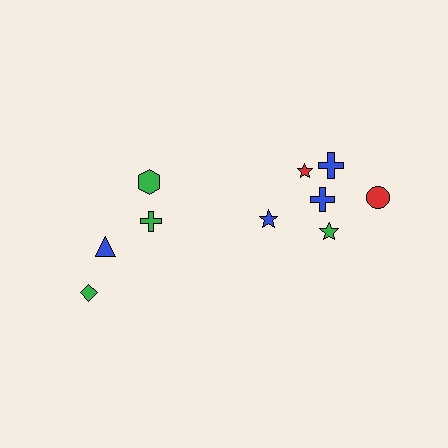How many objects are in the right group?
There are 6 objects.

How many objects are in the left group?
There are 4 objects.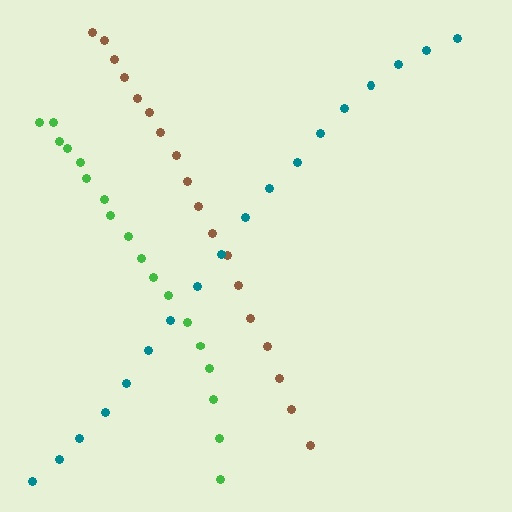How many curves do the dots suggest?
There are 3 distinct paths.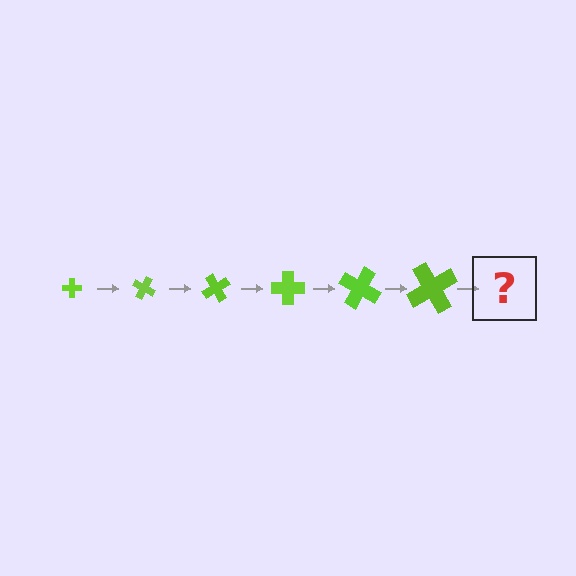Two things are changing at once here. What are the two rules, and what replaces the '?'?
The two rules are that the cross grows larger each step and it rotates 30 degrees each step. The '?' should be a cross, larger than the previous one and rotated 180 degrees from the start.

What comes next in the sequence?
The next element should be a cross, larger than the previous one and rotated 180 degrees from the start.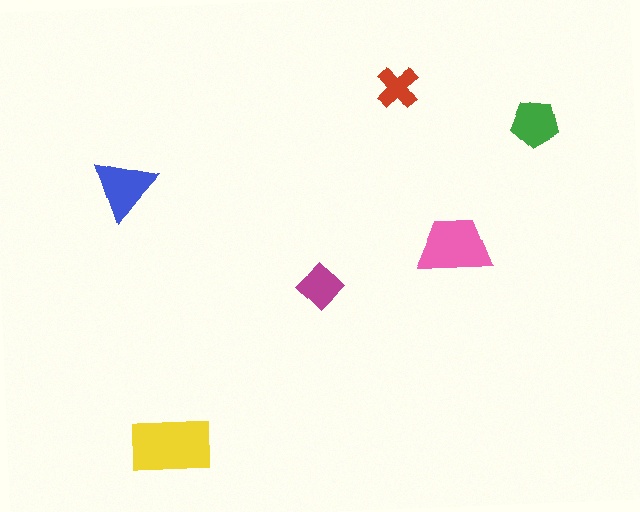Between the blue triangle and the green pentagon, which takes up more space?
The blue triangle.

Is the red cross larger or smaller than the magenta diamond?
Smaller.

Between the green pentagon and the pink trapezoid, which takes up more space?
The pink trapezoid.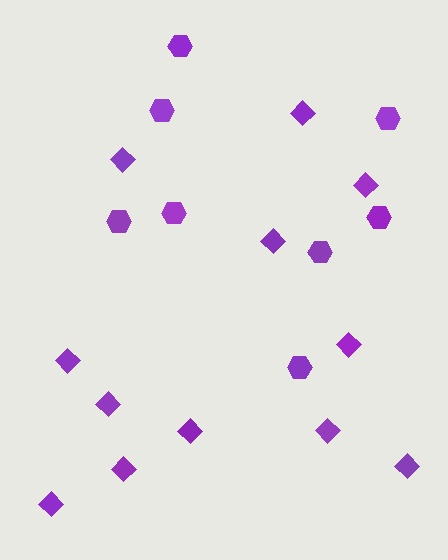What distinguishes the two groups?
There are 2 groups: one group of diamonds (12) and one group of hexagons (8).